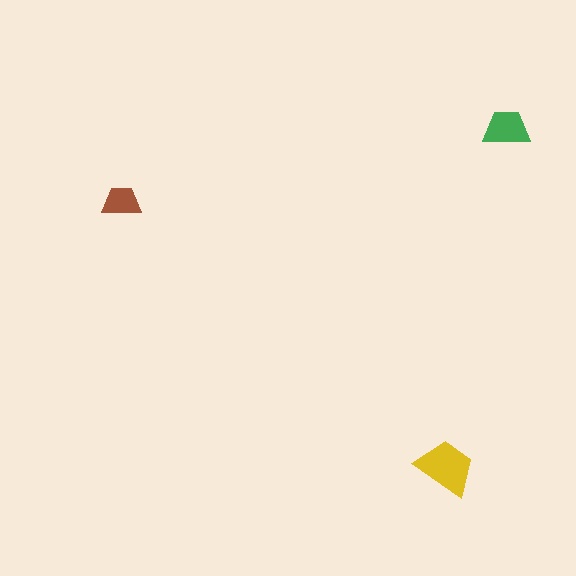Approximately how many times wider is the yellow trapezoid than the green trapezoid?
About 1.5 times wider.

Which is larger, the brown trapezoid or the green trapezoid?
The green one.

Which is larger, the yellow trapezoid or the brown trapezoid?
The yellow one.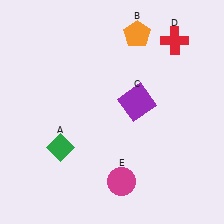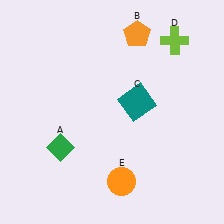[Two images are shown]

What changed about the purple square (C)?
In Image 1, C is purple. In Image 2, it changed to teal.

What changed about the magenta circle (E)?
In Image 1, E is magenta. In Image 2, it changed to orange.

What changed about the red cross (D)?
In Image 1, D is red. In Image 2, it changed to lime.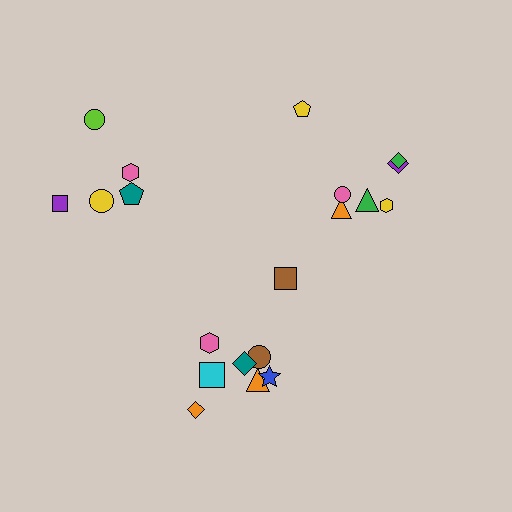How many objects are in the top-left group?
There are 5 objects.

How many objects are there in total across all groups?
There are 20 objects.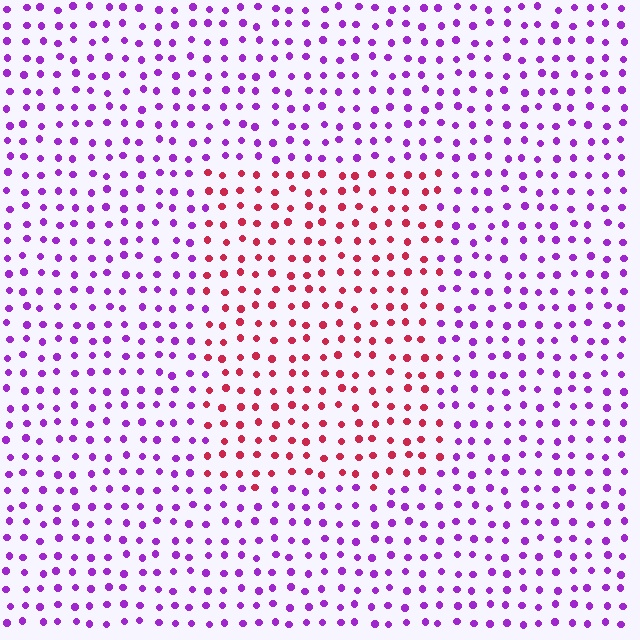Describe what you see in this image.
The image is filled with small purple elements in a uniform arrangement. A rectangle-shaped region is visible where the elements are tinted to a slightly different hue, forming a subtle color boundary.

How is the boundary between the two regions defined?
The boundary is defined purely by a slight shift in hue (about 63 degrees). Spacing, size, and orientation are identical on both sides.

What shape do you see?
I see a rectangle.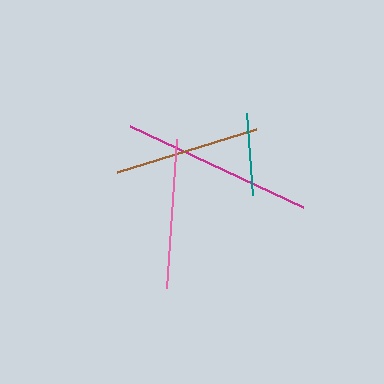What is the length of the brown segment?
The brown segment is approximately 145 pixels long.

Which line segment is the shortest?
The teal line is the shortest at approximately 82 pixels.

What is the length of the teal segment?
The teal segment is approximately 82 pixels long.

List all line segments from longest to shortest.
From longest to shortest: magenta, pink, brown, teal.